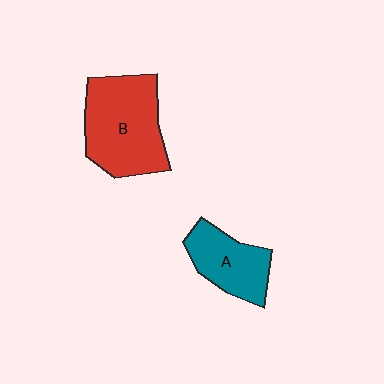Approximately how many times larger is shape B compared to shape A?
Approximately 1.6 times.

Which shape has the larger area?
Shape B (red).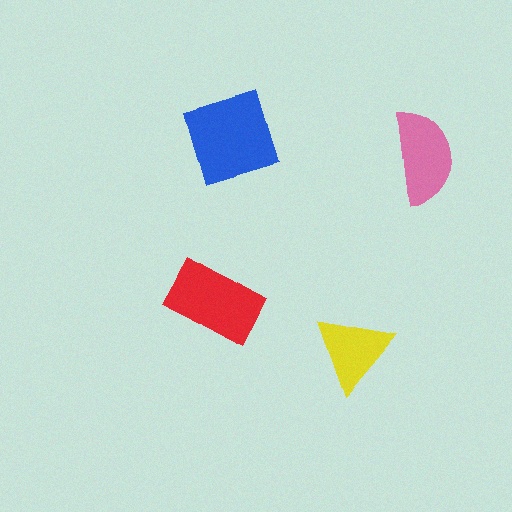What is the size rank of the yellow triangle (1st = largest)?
4th.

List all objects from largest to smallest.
The blue diamond, the red rectangle, the pink semicircle, the yellow triangle.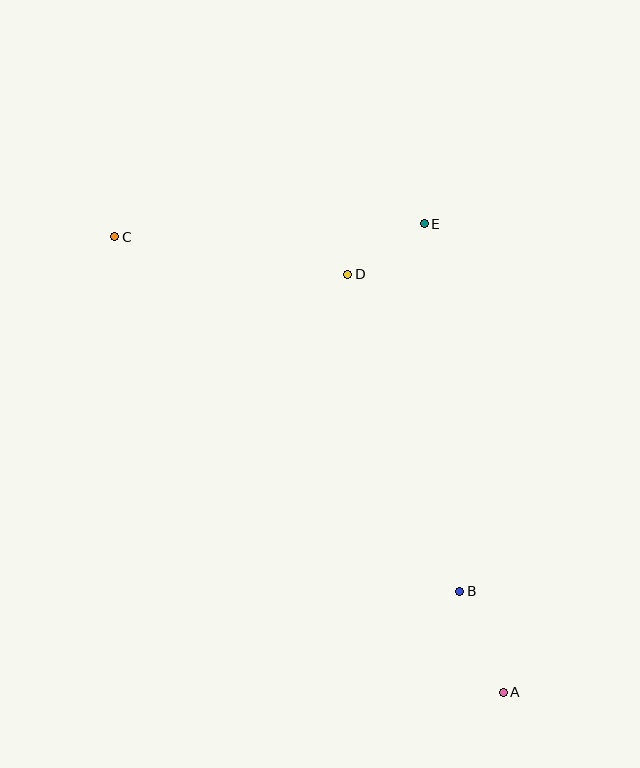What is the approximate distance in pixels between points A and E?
The distance between A and E is approximately 475 pixels.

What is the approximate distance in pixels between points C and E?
The distance between C and E is approximately 310 pixels.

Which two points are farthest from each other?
Points A and C are farthest from each other.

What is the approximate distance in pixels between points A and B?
The distance between A and B is approximately 110 pixels.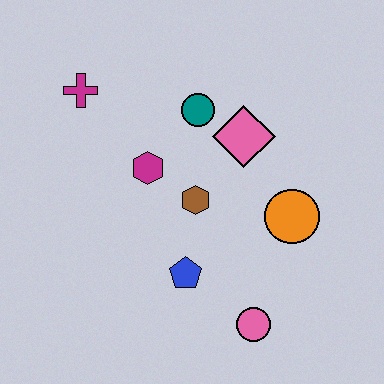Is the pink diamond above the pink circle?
Yes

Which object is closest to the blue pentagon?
The brown hexagon is closest to the blue pentagon.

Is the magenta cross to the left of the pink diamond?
Yes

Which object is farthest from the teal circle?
The pink circle is farthest from the teal circle.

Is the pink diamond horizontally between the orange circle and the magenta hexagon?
Yes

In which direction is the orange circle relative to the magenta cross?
The orange circle is to the right of the magenta cross.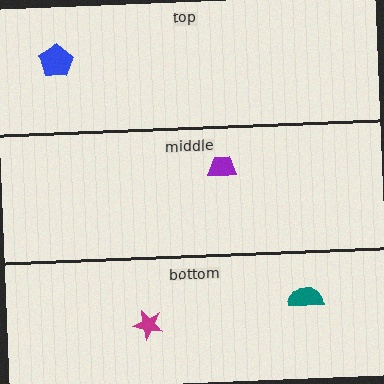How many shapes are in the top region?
1.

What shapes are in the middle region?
The purple trapezoid.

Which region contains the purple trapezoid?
The middle region.